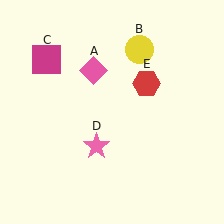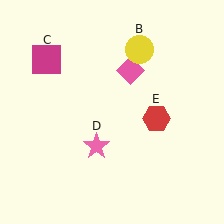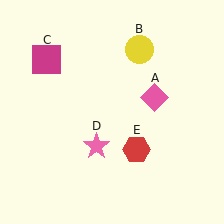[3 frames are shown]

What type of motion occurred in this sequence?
The pink diamond (object A), red hexagon (object E) rotated clockwise around the center of the scene.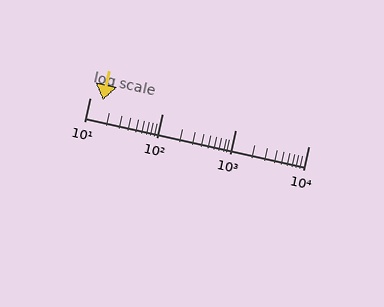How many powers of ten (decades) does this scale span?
The scale spans 3 decades, from 10 to 10000.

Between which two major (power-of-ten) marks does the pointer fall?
The pointer is between 10 and 100.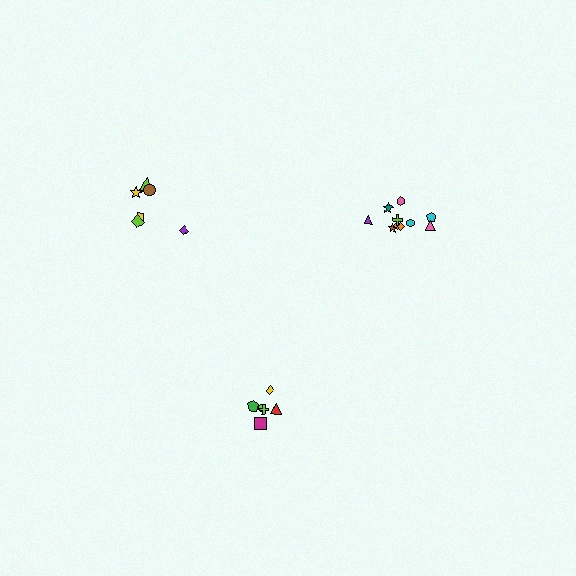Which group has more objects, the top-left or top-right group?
The top-right group.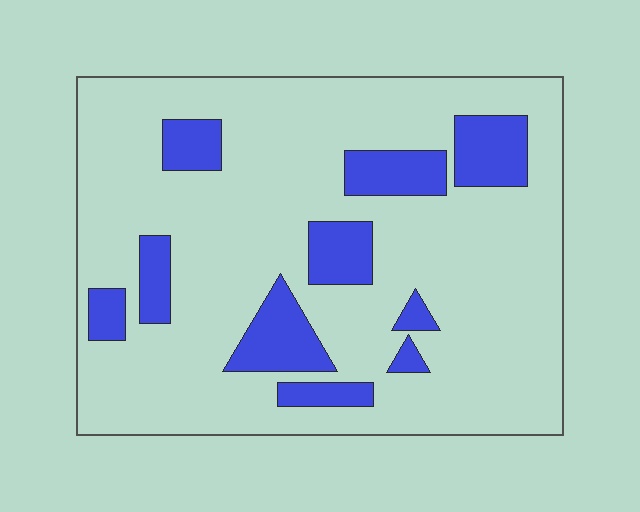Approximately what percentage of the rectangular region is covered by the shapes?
Approximately 20%.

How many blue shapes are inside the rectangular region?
10.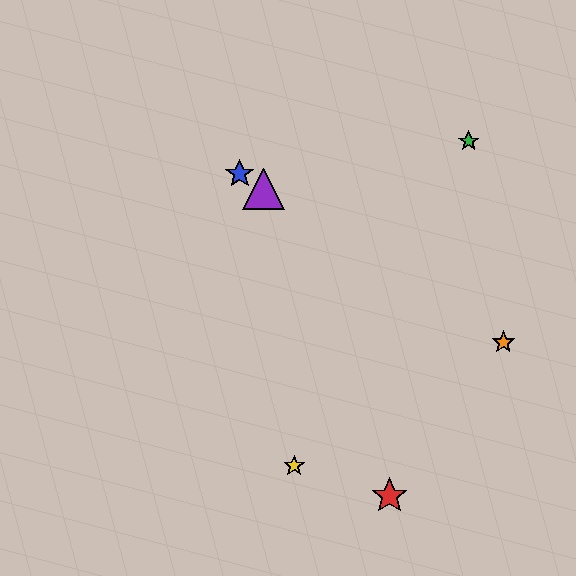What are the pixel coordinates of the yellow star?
The yellow star is at (294, 466).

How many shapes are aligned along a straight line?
3 shapes (the blue star, the purple triangle, the orange star) are aligned along a straight line.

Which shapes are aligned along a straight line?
The blue star, the purple triangle, the orange star are aligned along a straight line.